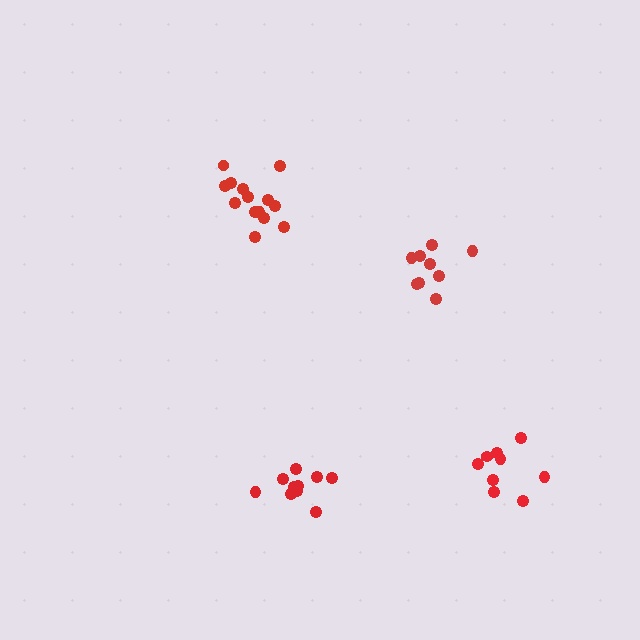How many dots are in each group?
Group 1: 14 dots, Group 2: 9 dots, Group 3: 10 dots, Group 4: 9 dots (42 total).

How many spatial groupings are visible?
There are 4 spatial groupings.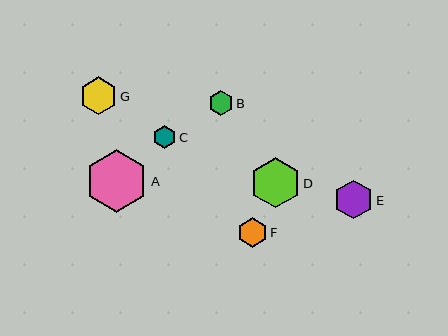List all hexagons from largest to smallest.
From largest to smallest: A, D, E, G, F, B, C.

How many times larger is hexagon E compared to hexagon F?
Hexagon E is approximately 1.3 times the size of hexagon F.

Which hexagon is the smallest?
Hexagon C is the smallest with a size of approximately 23 pixels.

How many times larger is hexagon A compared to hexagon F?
Hexagon A is approximately 2.1 times the size of hexagon F.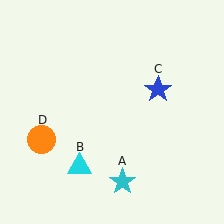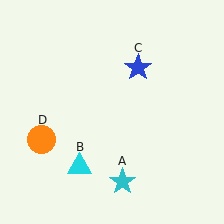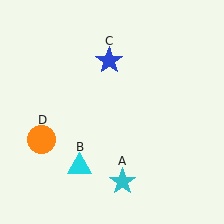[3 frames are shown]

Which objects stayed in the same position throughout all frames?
Cyan star (object A) and cyan triangle (object B) and orange circle (object D) remained stationary.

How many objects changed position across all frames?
1 object changed position: blue star (object C).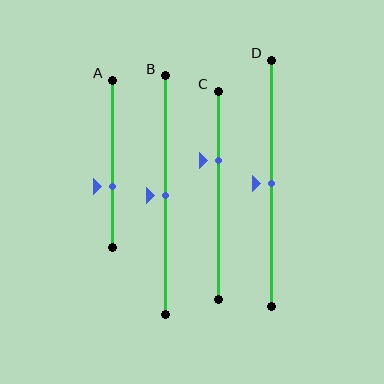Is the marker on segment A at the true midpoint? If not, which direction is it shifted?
No, the marker on segment A is shifted downward by about 14% of the segment length.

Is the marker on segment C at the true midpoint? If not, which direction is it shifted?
No, the marker on segment C is shifted upward by about 17% of the segment length.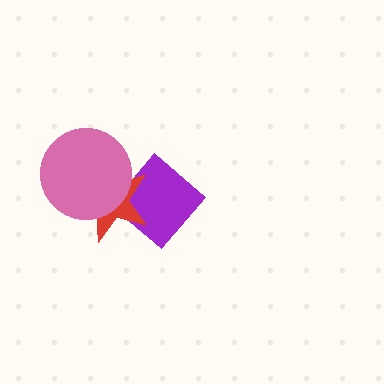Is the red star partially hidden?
Yes, it is partially covered by another shape.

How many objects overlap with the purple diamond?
1 object overlaps with the purple diamond.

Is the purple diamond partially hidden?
Yes, it is partially covered by another shape.